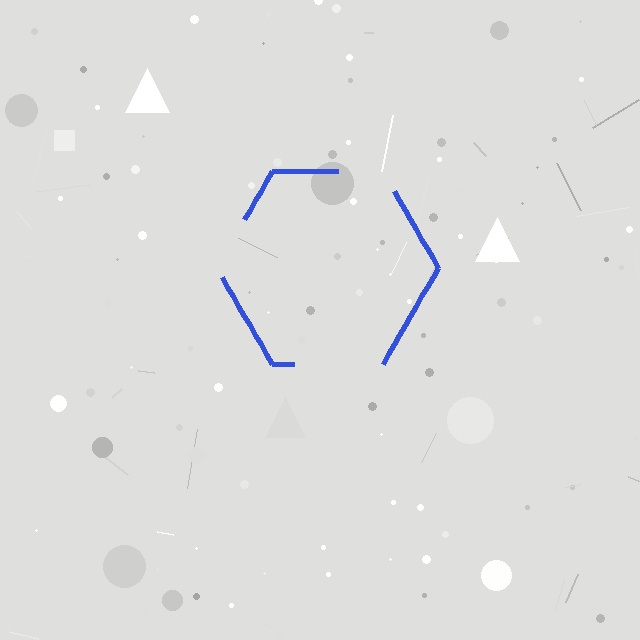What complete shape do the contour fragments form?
The contour fragments form a hexagon.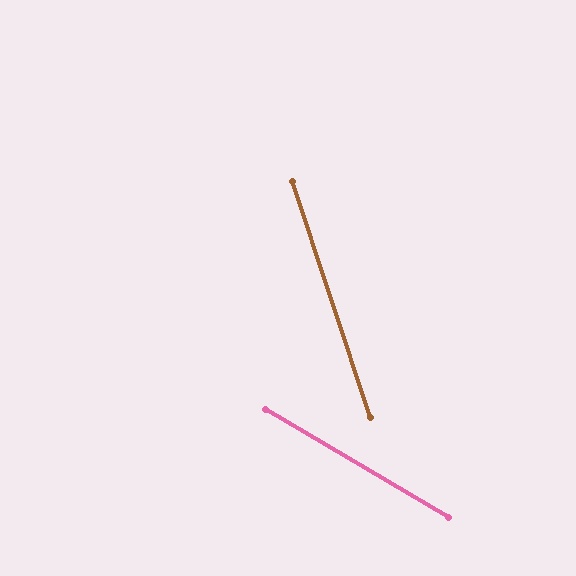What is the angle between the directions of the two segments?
Approximately 41 degrees.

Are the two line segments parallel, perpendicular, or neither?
Neither parallel nor perpendicular — they differ by about 41°.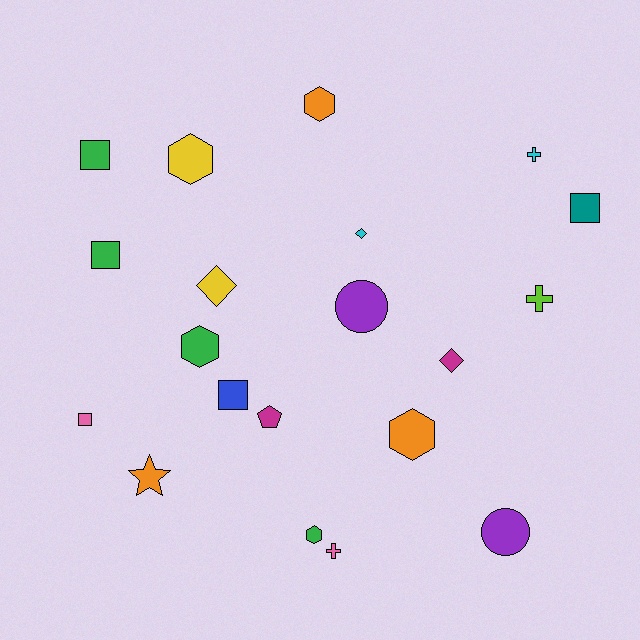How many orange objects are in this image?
There are 3 orange objects.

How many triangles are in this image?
There are no triangles.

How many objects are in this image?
There are 20 objects.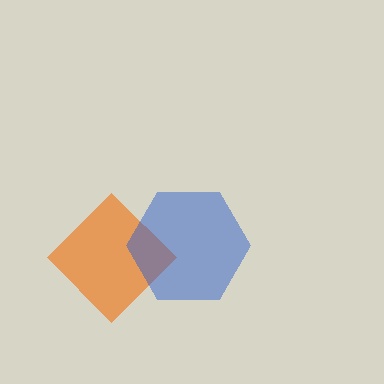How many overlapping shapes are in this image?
There are 2 overlapping shapes in the image.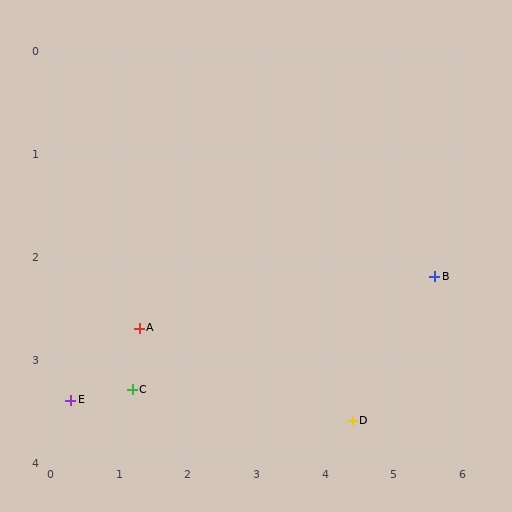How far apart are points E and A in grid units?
Points E and A are about 1.2 grid units apart.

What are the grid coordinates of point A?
Point A is at approximately (1.3, 2.7).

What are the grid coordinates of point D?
Point D is at approximately (4.4, 3.6).